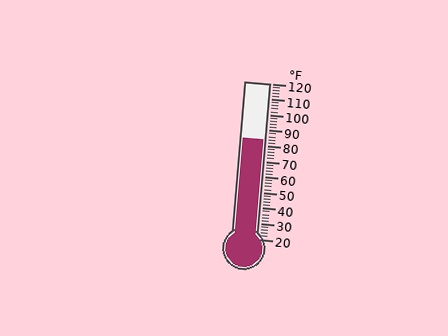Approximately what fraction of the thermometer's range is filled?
The thermometer is filled to approximately 65% of its range.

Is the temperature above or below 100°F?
The temperature is below 100°F.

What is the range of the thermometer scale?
The thermometer scale ranges from 20°F to 120°F.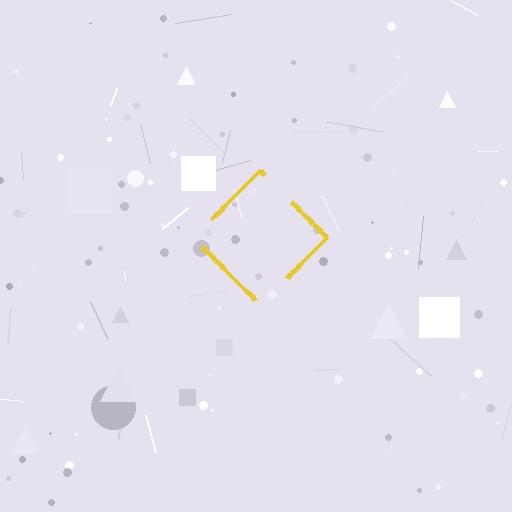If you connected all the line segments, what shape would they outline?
They would outline a diamond.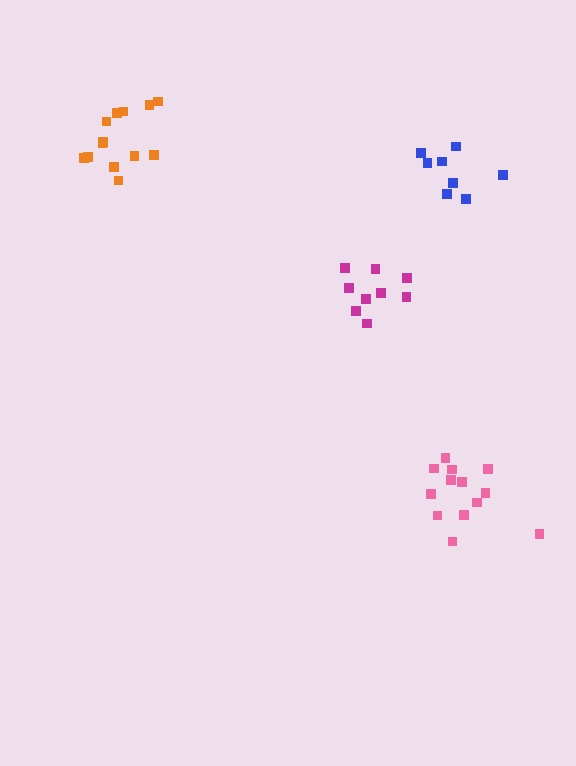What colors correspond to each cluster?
The clusters are colored: orange, pink, blue, magenta.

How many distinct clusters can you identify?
There are 4 distinct clusters.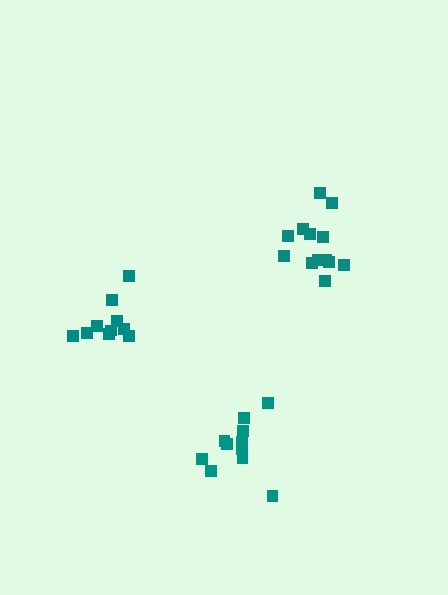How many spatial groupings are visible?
There are 3 spatial groupings.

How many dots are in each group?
Group 1: 13 dots, Group 2: 11 dots, Group 3: 10 dots (34 total).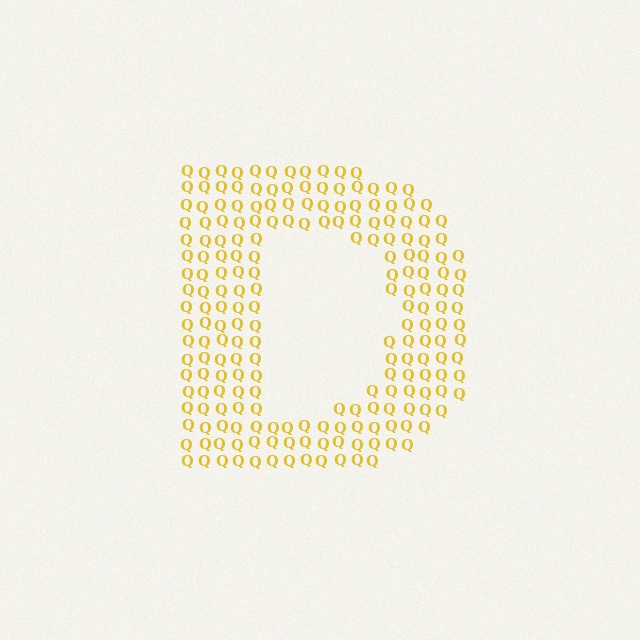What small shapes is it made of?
It is made of small letter Q's.